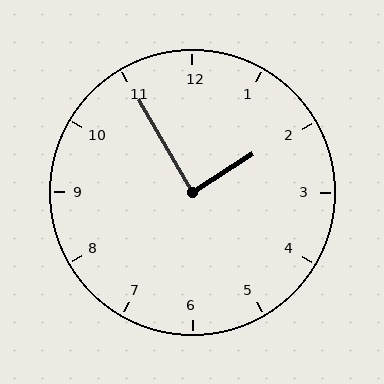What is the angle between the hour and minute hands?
Approximately 88 degrees.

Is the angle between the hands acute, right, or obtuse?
It is right.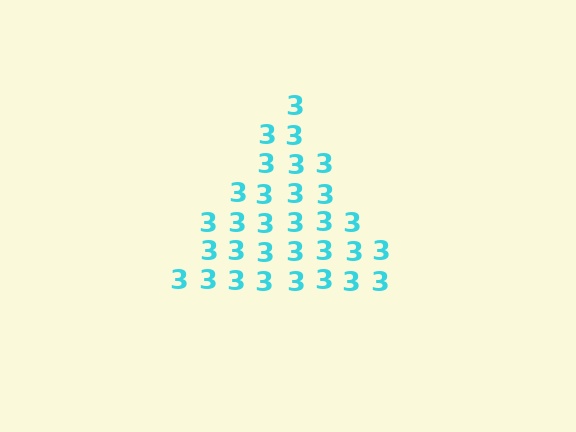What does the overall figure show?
The overall figure shows a triangle.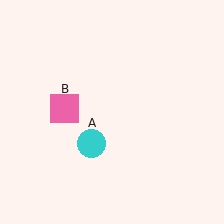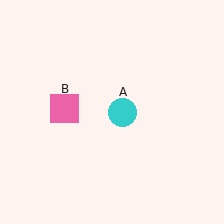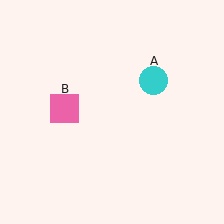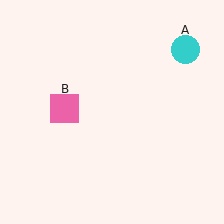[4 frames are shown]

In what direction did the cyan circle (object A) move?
The cyan circle (object A) moved up and to the right.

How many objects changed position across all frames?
1 object changed position: cyan circle (object A).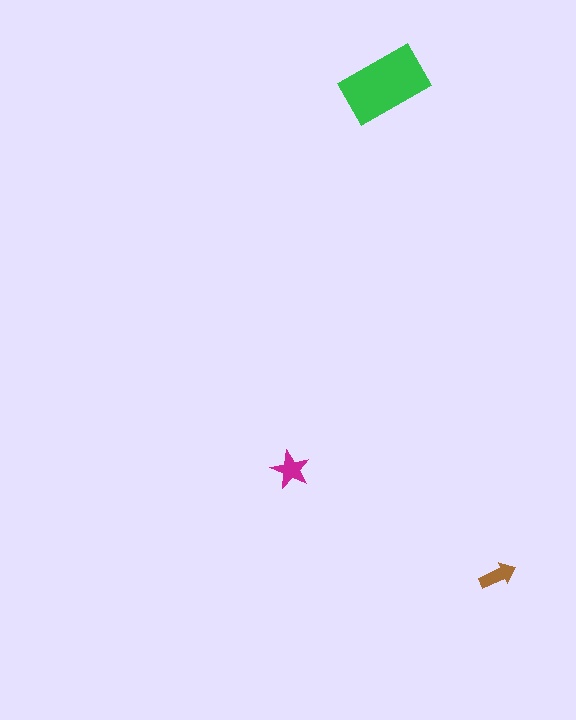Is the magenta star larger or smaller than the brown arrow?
Larger.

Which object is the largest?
The green rectangle.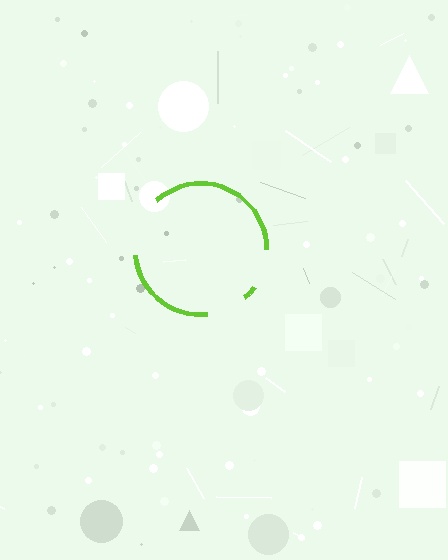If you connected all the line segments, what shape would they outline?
They would outline a circle.